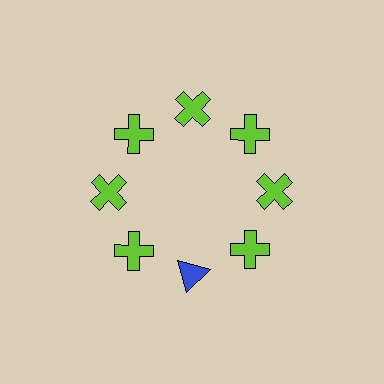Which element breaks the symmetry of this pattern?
The blue triangle at roughly the 6 o'clock position breaks the symmetry. All other shapes are lime crosses.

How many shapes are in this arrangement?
There are 8 shapes arranged in a ring pattern.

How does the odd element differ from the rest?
It differs in both color (blue instead of lime) and shape (triangle instead of cross).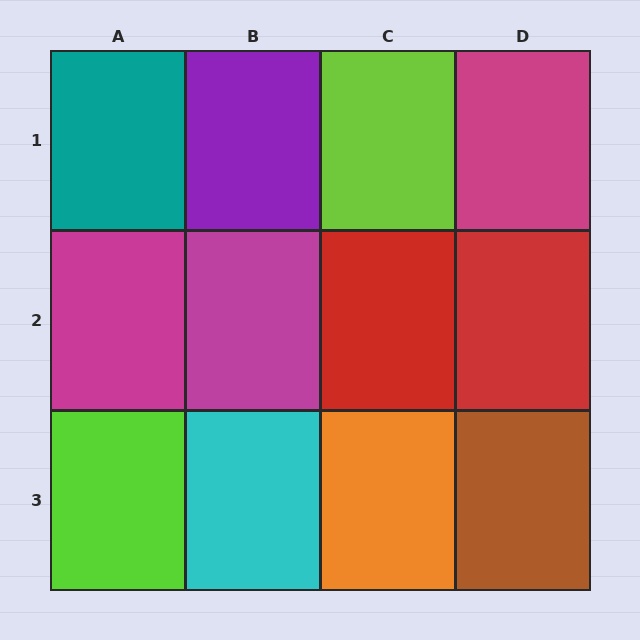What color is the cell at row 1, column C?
Lime.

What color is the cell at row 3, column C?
Orange.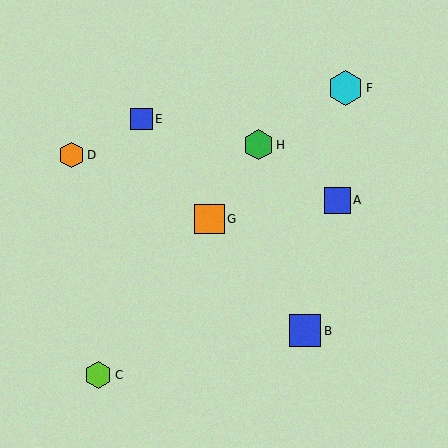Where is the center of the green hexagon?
The center of the green hexagon is at (258, 145).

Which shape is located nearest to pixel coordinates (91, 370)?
The lime hexagon (labeled C) at (98, 375) is nearest to that location.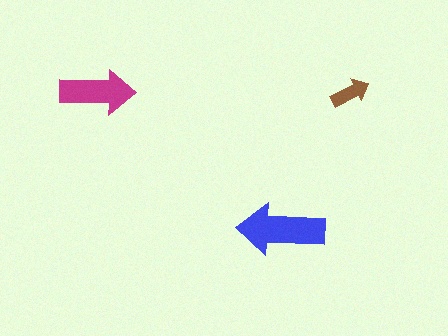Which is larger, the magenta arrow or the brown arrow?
The magenta one.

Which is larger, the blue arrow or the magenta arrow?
The blue one.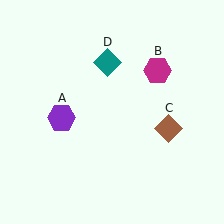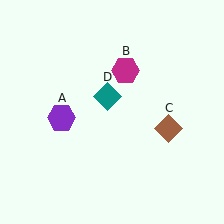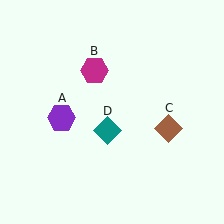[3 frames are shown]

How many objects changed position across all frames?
2 objects changed position: magenta hexagon (object B), teal diamond (object D).